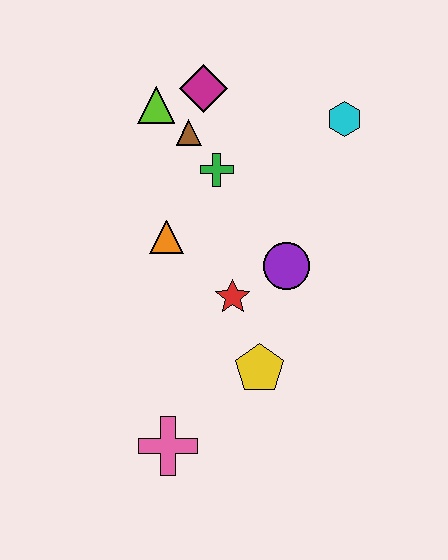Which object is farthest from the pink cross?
The cyan hexagon is farthest from the pink cross.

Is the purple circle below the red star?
No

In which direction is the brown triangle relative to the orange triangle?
The brown triangle is above the orange triangle.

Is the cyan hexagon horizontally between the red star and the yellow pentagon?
No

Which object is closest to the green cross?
The brown triangle is closest to the green cross.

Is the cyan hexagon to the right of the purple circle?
Yes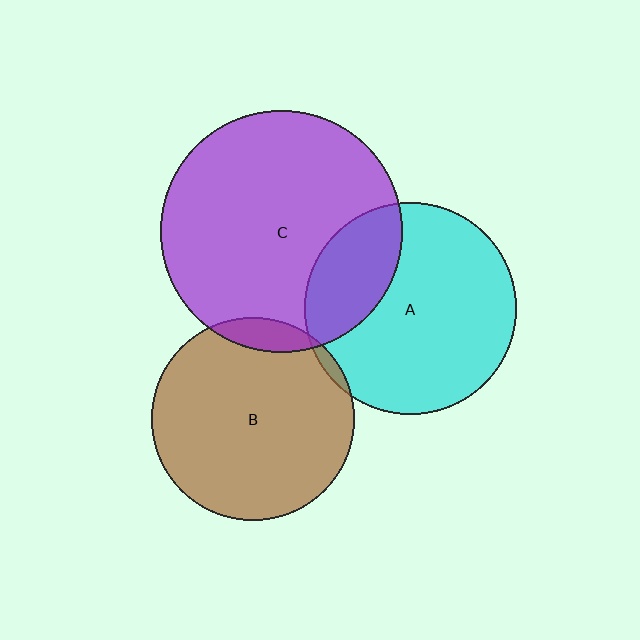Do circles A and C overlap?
Yes.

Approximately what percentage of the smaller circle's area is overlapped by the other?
Approximately 25%.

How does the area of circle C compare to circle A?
Approximately 1.3 times.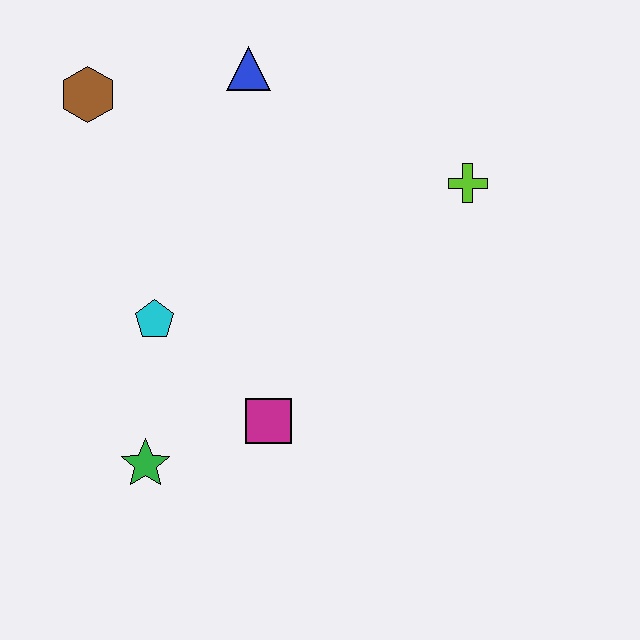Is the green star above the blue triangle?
No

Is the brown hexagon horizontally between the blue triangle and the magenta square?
No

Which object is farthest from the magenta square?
The brown hexagon is farthest from the magenta square.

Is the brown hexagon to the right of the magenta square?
No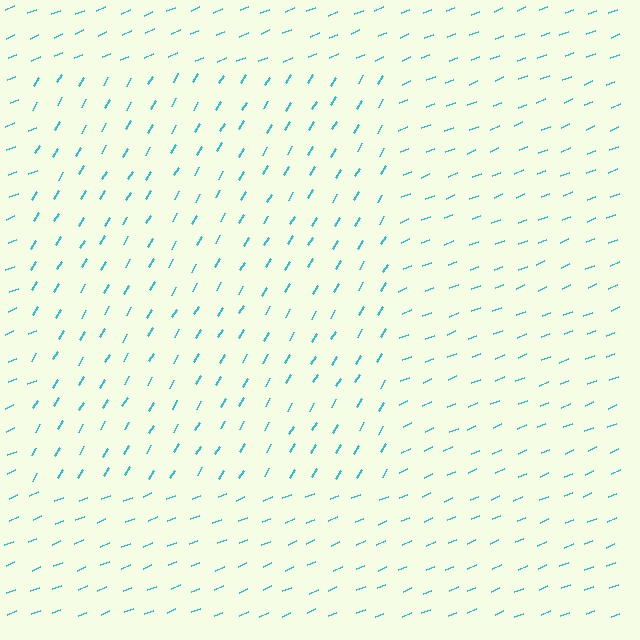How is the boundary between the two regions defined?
The boundary is defined purely by a change in line orientation (approximately 37 degrees difference). All lines are the same color and thickness.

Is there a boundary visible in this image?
Yes, there is a texture boundary formed by a change in line orientation.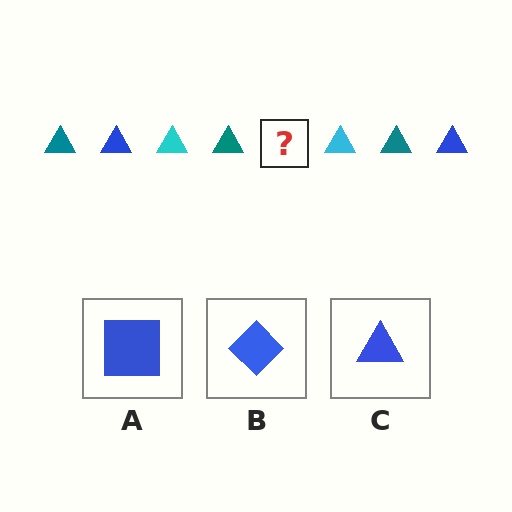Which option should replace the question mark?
Option C.